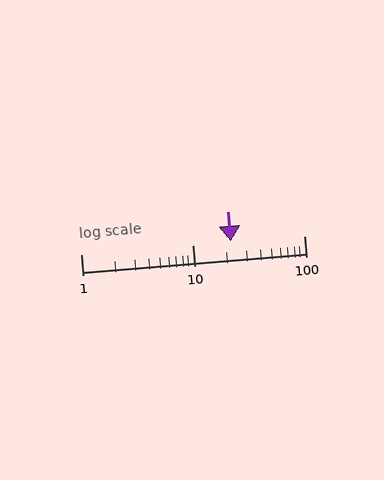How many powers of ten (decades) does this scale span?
The scale spans 2 decades, from 1 to 100.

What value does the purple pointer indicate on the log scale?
The pointer indicates approximately 22.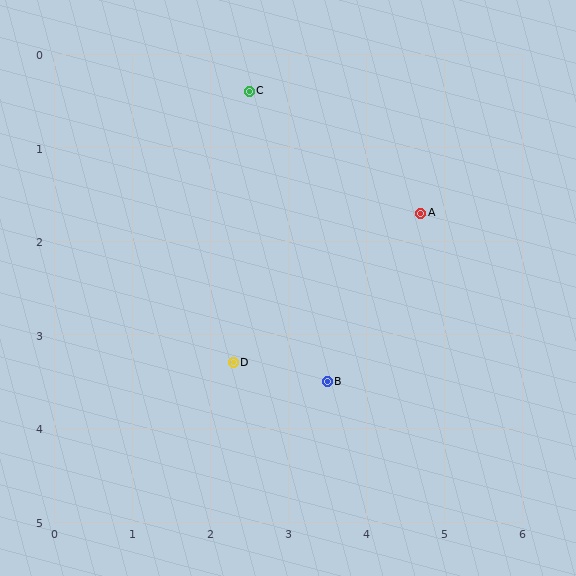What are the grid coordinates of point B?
Point B is at approximately (3.5, 3.5).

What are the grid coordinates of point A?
Point A is at approximately (4.7, 1.7).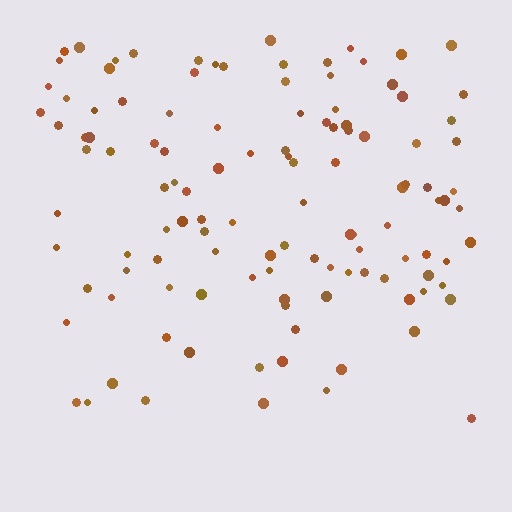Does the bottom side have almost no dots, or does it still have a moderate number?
Still a moderate number, just noticeably fewer than the top.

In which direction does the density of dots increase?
From bottom to top, with the top side densest.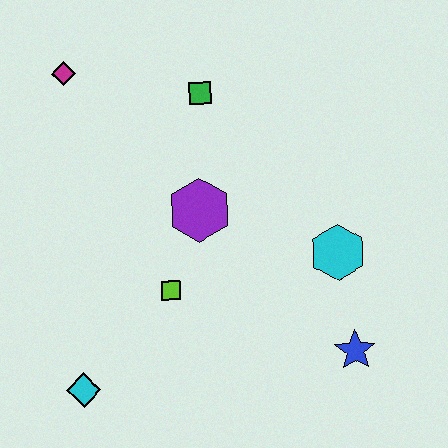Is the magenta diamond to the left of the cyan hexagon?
Yes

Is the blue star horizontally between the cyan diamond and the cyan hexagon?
No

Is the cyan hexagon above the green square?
No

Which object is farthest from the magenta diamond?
The blue star is farthest from the magenta diamond.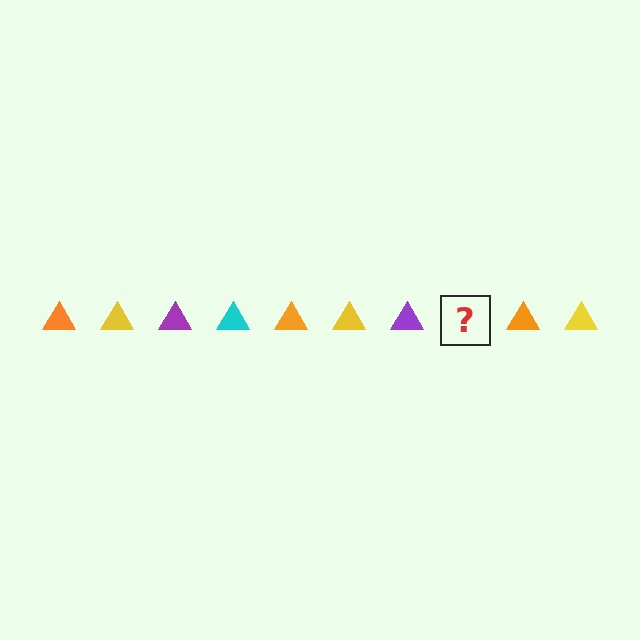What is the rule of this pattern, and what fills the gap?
The rule is that the pattern cycles through orange, yellow, purple, cyan triangles. The gap should be filled with a cyan triangle.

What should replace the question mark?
The question mark should be replaced with a cyan triangle.